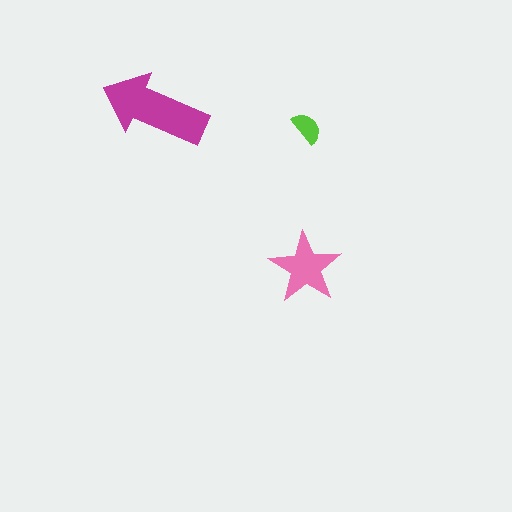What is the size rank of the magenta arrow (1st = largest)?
1st.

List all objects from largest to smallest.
The magenta arrow, the pink star, the lime semicircle.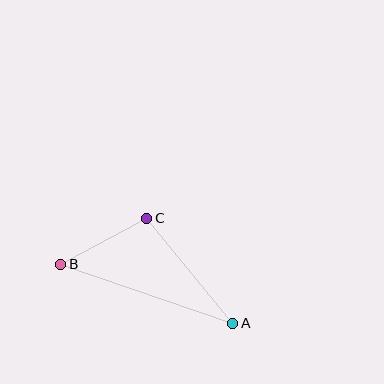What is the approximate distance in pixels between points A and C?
The distance between A and C is approximately 136 pixels.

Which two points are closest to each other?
Points B and C are closest to each other.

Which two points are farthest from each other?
Points A and B are farthest from each other.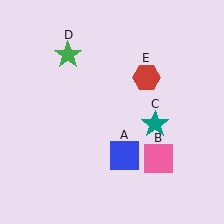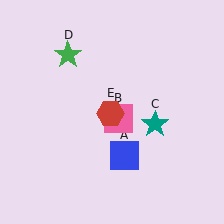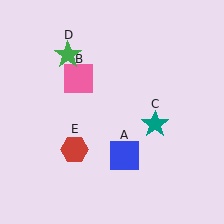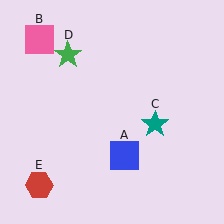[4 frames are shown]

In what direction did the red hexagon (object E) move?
The red hexagon (object E) moved down and to the left.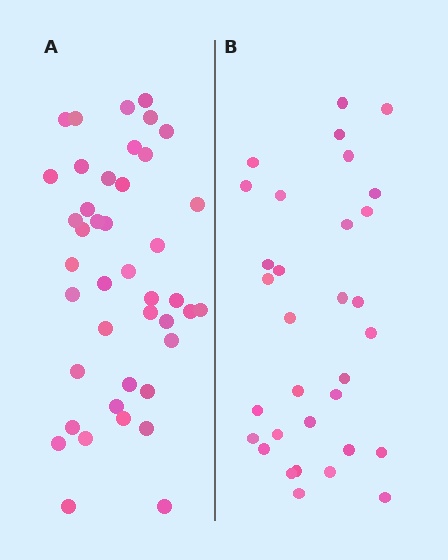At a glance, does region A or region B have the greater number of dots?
Region A (the left region) has more dots.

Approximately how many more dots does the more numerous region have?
Region A has roughly 10 or so more dots than region B.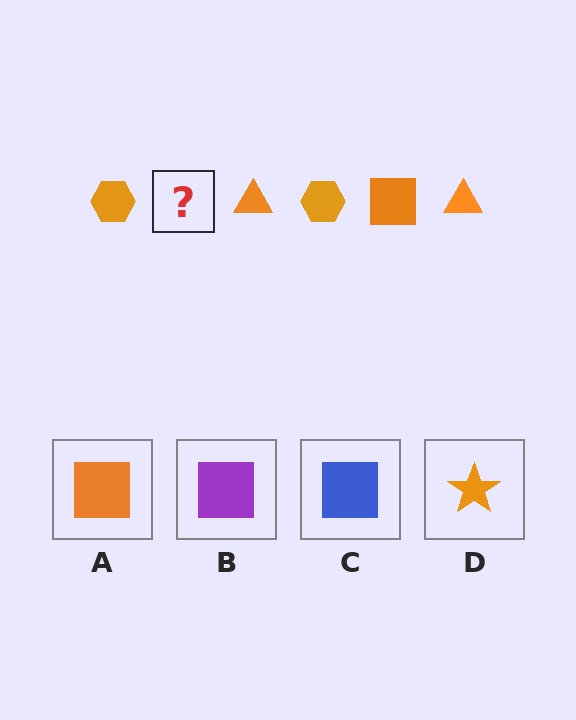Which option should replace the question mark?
Option A.